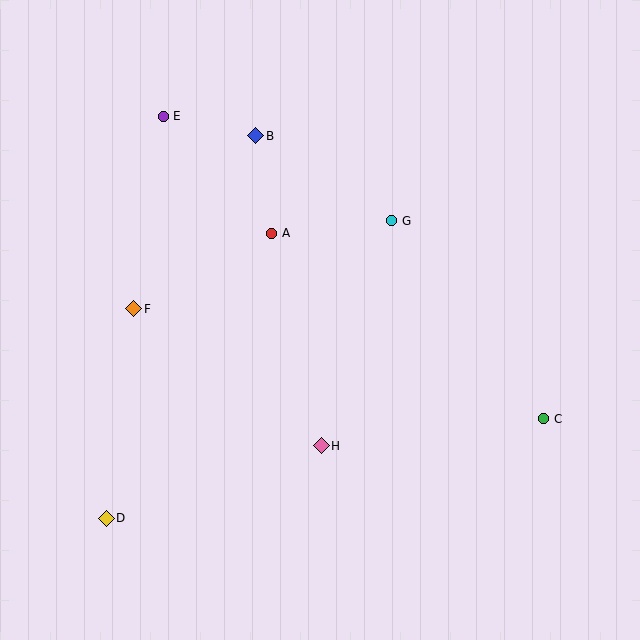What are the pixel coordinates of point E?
Point E is at (163, 116).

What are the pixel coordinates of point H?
Point H is at (321, 446).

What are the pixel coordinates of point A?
Point A is at (272, 233).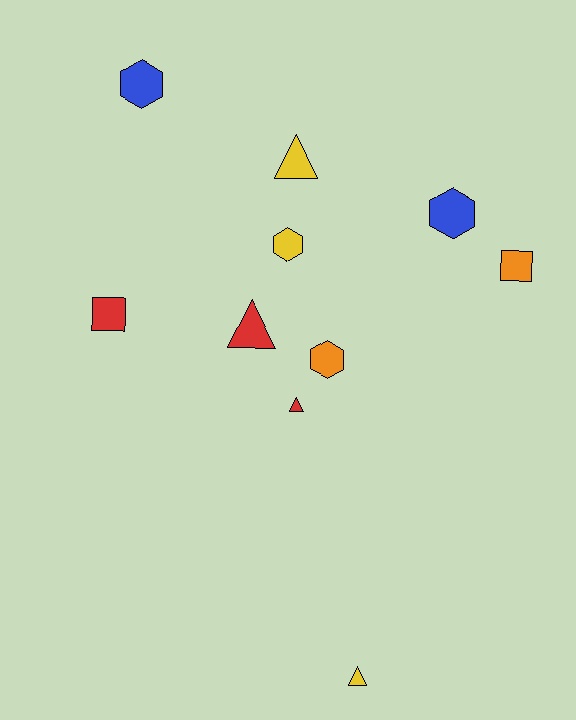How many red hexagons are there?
There are no red hexagons.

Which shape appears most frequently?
Hexagon, with 4 objects.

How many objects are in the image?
There are 10 objects.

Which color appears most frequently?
Yellow, with 3 objects.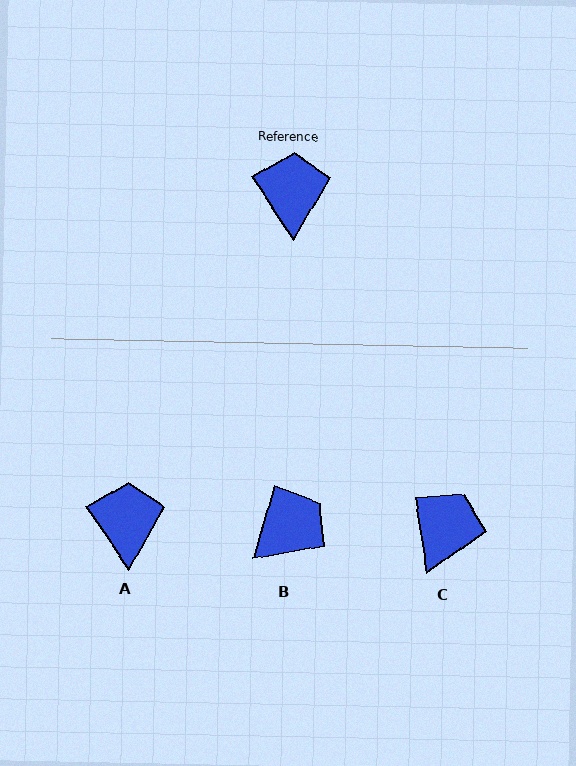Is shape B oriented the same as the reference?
No, it is off by about 50 degrees.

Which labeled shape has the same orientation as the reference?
A.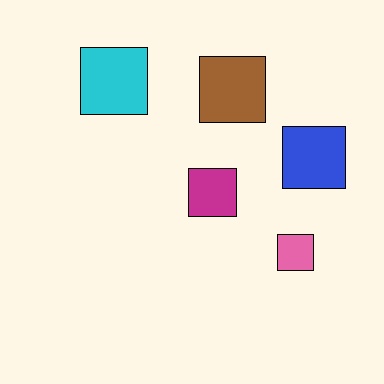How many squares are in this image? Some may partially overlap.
There are 5 squares.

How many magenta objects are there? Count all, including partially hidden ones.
There is 1 magenta object.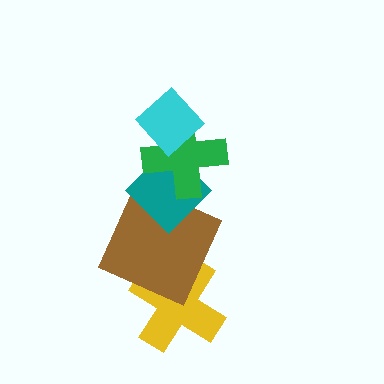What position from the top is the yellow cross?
The yellow cross is 5th from the top.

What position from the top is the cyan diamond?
The cyan diamond is 1st from the top.